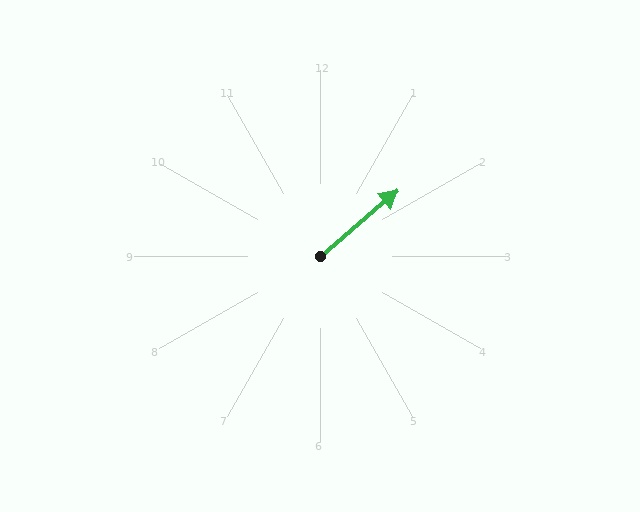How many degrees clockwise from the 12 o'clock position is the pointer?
Approximately 50 degrees.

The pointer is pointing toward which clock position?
Roughly 2 o'clock.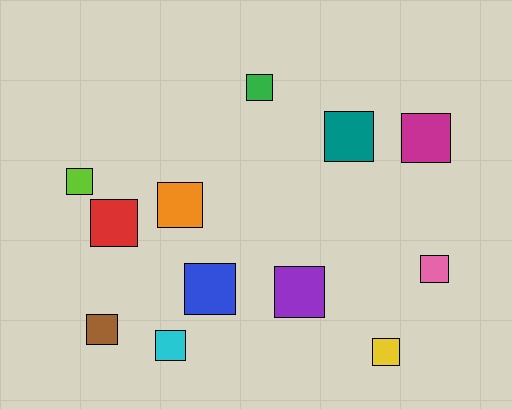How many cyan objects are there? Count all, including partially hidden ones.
There is 1 cyan object.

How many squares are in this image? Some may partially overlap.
There are 12 squares.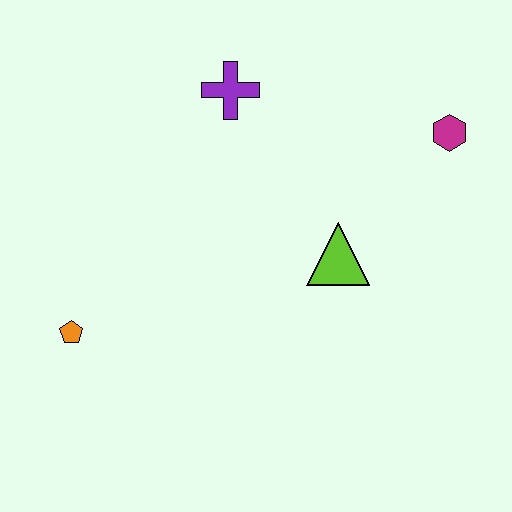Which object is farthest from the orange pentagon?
The magenta hexagon is farthest from the orange pentagon.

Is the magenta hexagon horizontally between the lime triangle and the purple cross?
No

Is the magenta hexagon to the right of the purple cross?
Yes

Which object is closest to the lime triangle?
The magenta hexagon is closest to the lime triangle.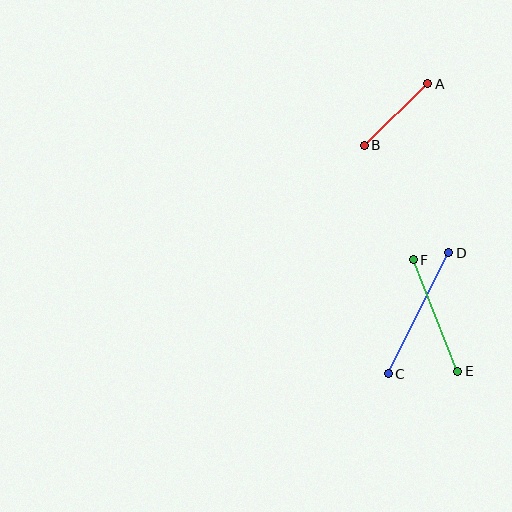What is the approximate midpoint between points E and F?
The midpoint is at approximately (435, 316) pixels.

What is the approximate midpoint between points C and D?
The midpoint is at approximately (419, 313) pixels.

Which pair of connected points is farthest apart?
Points C and D are farthest apart.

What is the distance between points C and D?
The distance is approximately 135 pixels.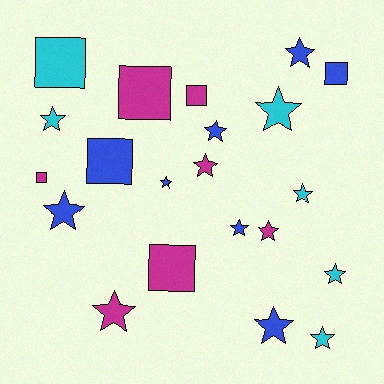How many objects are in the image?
There are 21 objects.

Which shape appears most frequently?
Star, with 14 objects.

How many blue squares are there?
There are 2 blue squares.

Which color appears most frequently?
Blue, with 8 objects.